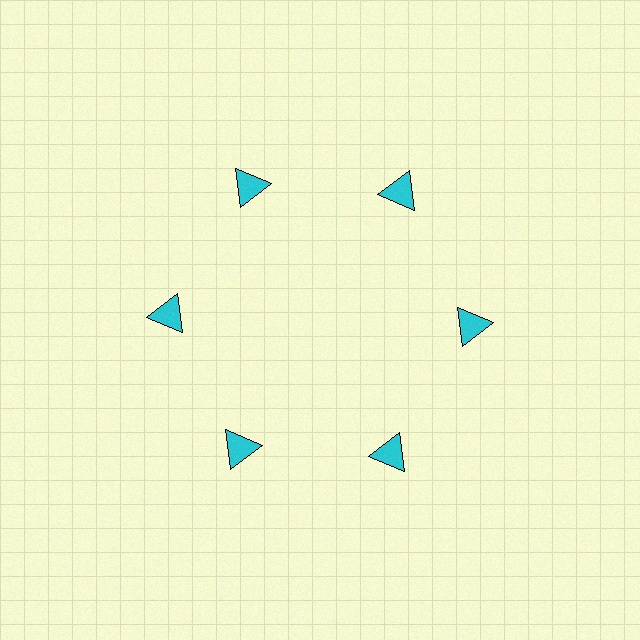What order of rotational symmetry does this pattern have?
This pattern has 6-fold rotational symmetry.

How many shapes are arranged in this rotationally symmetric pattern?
There are 6 shapes, arranged in 6 groups of 1.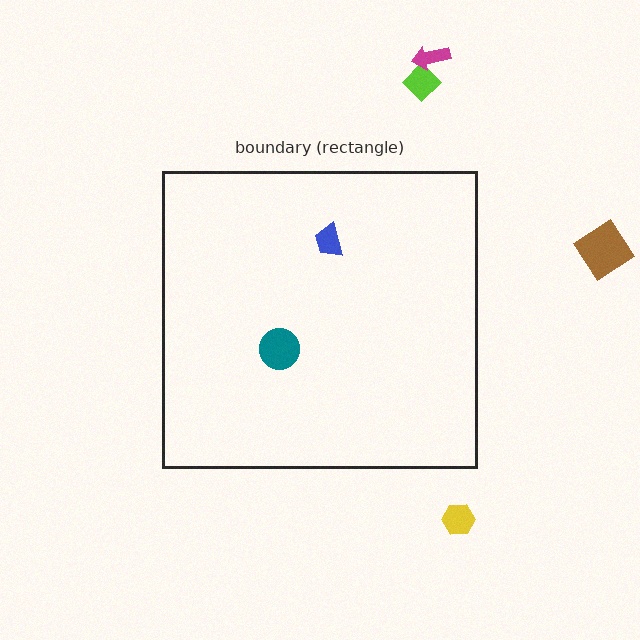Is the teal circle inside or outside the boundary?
Inside.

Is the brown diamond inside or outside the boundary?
Outside.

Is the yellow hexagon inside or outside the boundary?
Outside.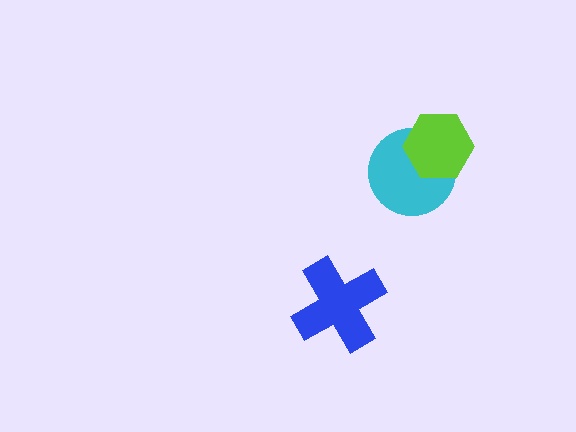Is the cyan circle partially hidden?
Yes, it is partially covered by another shape.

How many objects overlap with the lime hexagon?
1 object overlaps with the lime hexagon.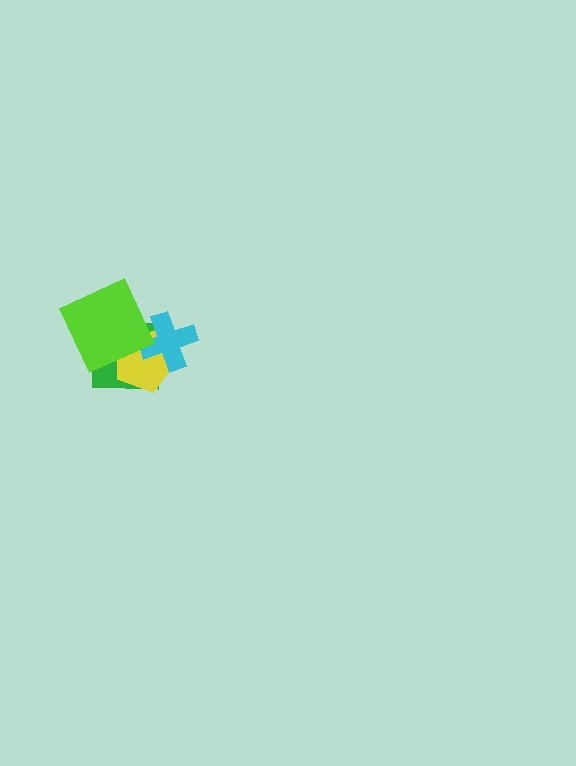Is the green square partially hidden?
Yes, it is partially covered by another shape.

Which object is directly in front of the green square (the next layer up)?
The yellow pentagon is directly in front of the green square.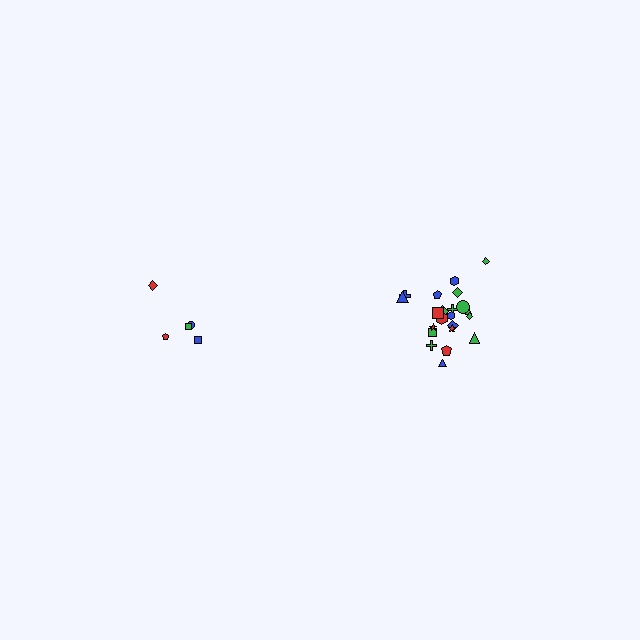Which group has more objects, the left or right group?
The right group.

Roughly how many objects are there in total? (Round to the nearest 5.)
Roughly 25 objects in total.